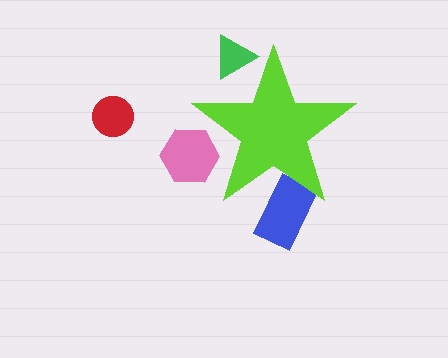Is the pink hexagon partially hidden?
Yes, the pink hexagon is partially hidden behind the lime star.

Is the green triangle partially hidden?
Yes, the green triangle is partially hidden behind the lime star.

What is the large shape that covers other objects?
A lime star.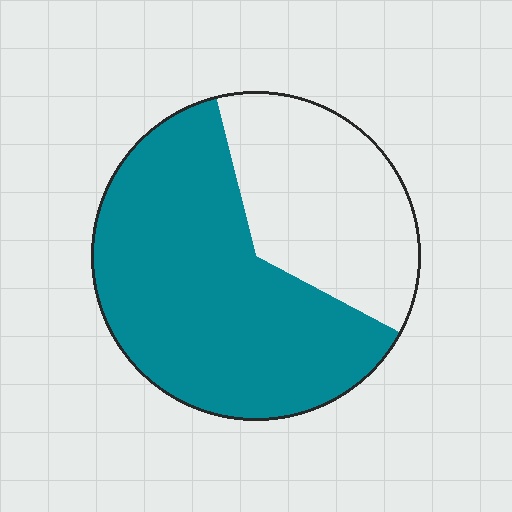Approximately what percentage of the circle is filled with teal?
Approximately 65%.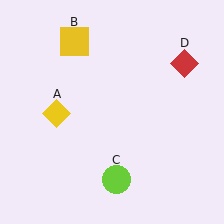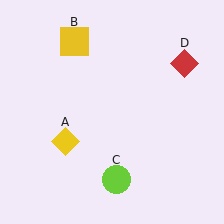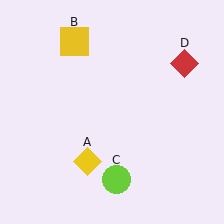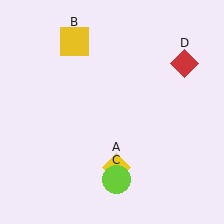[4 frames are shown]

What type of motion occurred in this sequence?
The yellow diamond (object A) rotated counterclockwise around the center of the scene.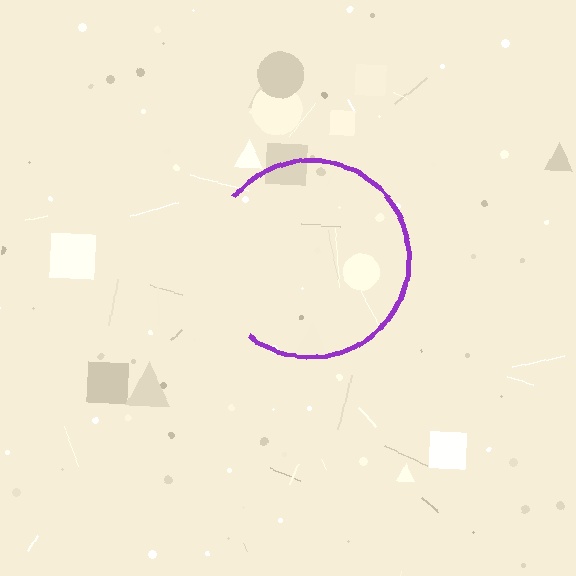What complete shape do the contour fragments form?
The contour fragments form a circle.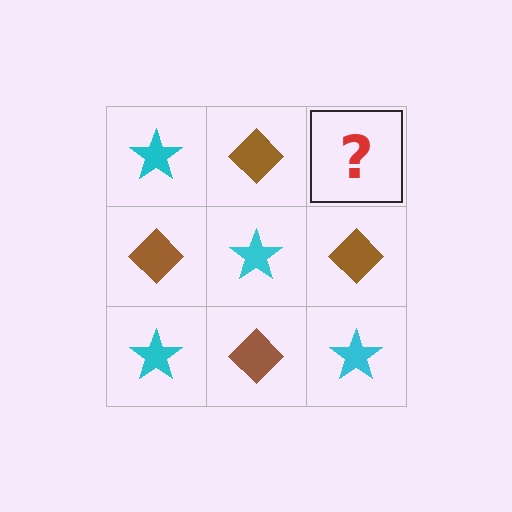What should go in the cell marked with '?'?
The missing cell should contain a cyan star.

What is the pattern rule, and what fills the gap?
The rule is that it alternates cyan star and brown diamond in a checkerboard pattern. The gap should be filled with a cyan star.